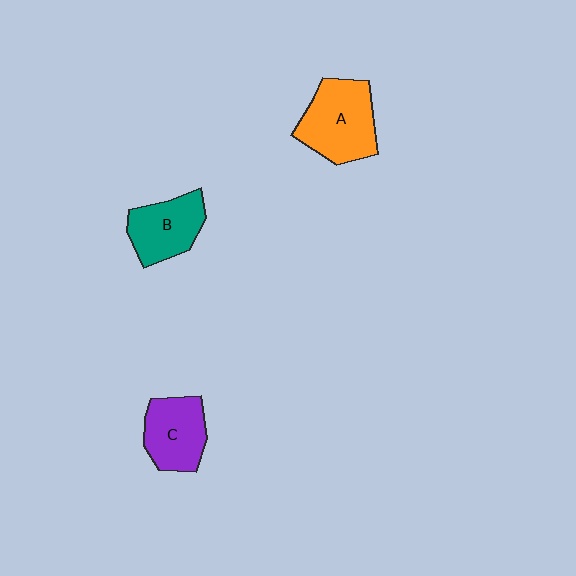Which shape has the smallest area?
Shape B (teal).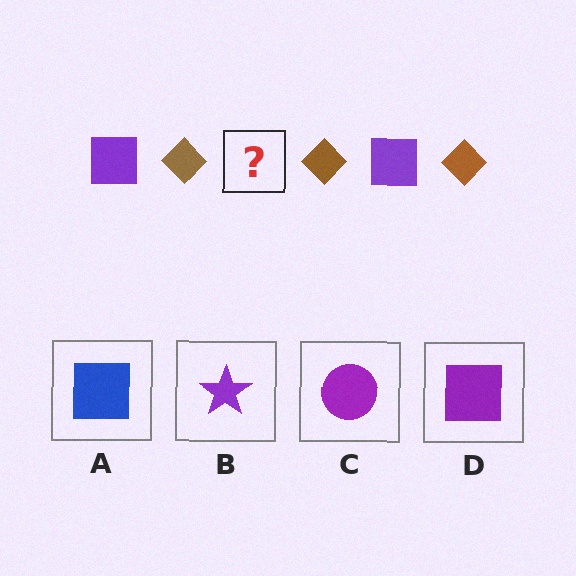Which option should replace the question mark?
Option D.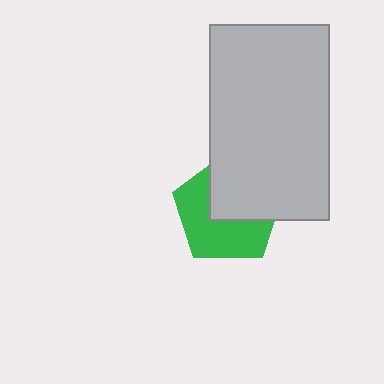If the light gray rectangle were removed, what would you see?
You would see the complete green pentagon.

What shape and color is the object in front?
The object in front is a light gray rectangle.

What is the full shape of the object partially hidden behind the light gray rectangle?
The partially hidden object is a green pentagon.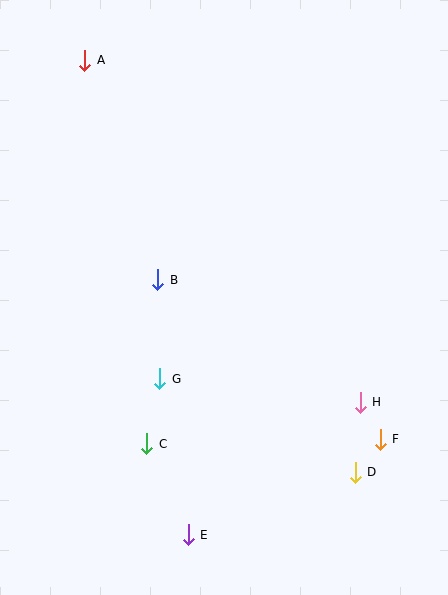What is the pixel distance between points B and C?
The distance between B and C is 164 pixels.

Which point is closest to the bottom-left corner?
Point E is closest to the bottom-left corner.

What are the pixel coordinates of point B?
Point B is at (158, 280).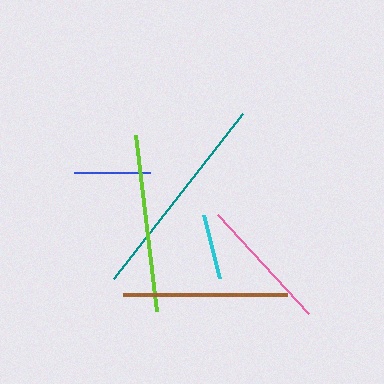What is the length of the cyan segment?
The cyan segment is approximately 65 pixels long.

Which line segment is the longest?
The teal line is the longest at approximately 210 pixels.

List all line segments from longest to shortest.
From longest to shortest: teal, lime, brown, pink, blue, cyan.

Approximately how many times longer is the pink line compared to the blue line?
The pink line is approximately 1.8 times the length of the blue line.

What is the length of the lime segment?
The lime segment is approximately 177 pixels long.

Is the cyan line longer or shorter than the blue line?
The blue line is longer than the cyan line.